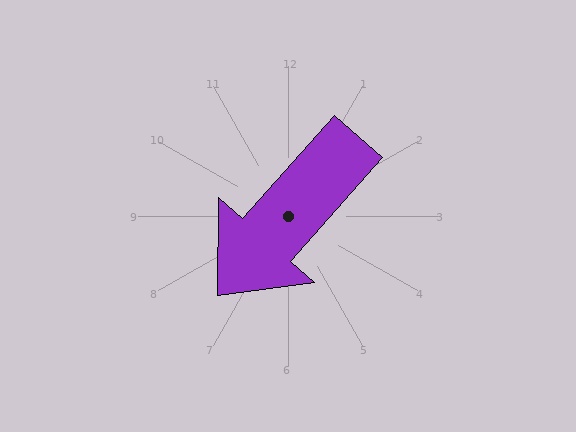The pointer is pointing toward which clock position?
Roughly 7 o'clock.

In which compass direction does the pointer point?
Southwest.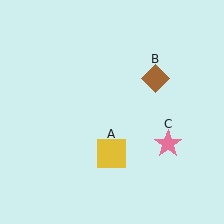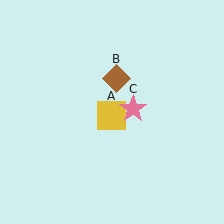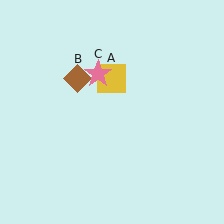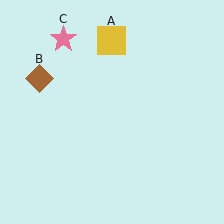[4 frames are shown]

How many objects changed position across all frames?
3 objects changed position: yellow square (object A), brown diamond (object B), pink star (object C).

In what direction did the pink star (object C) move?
The pink star (object C) moved up and to the left.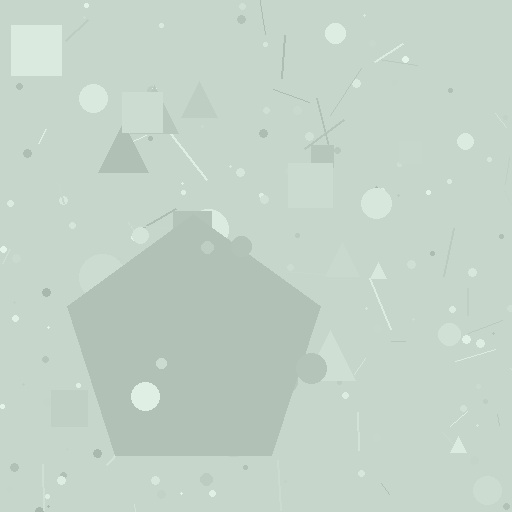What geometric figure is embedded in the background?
A pentagon is embedded in the background.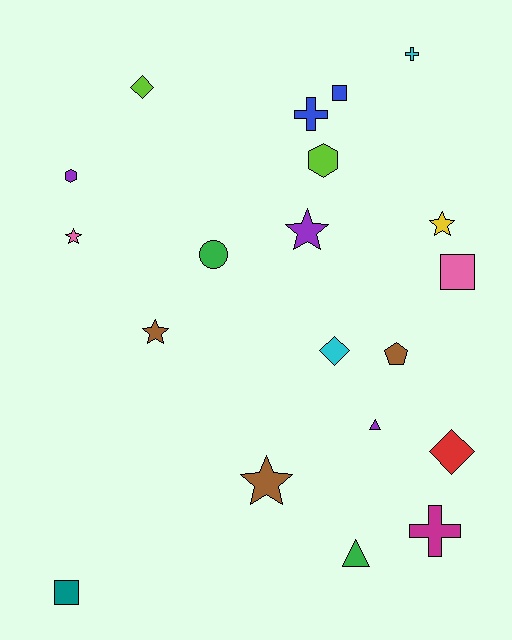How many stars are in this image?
There are 5 stars.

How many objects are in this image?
There are 20 objects.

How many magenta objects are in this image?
There is 1 magenta object.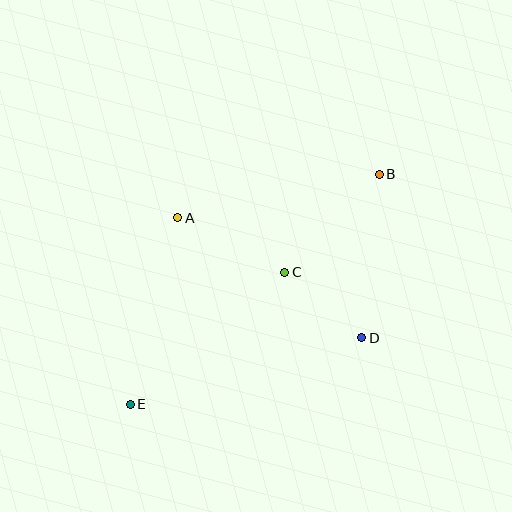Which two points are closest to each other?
Points C and D are closest to each other.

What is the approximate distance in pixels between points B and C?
The distance between B and C is approximately 136 pixels.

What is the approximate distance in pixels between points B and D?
The distance between B and D is approximately 164 pixels.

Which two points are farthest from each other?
Points B and E are farthest from each other.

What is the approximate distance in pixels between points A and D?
The distance between A and D is approximately 220 pixels.